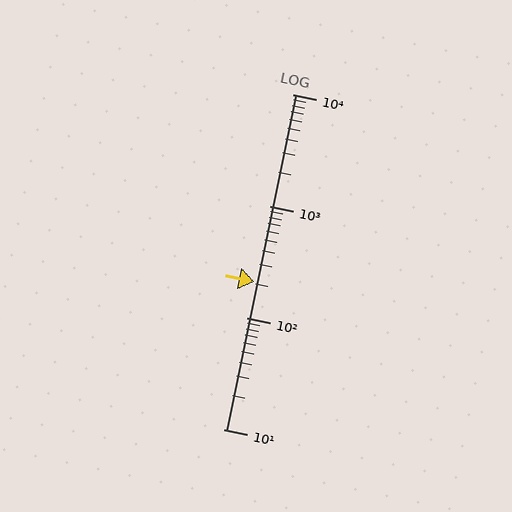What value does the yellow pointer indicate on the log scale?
The pointer indicates approximately 210.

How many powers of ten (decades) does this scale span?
The scale spans 3 decades, from 10 to 10000.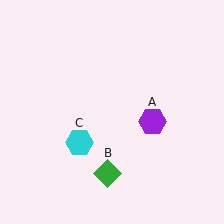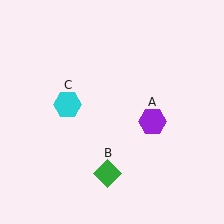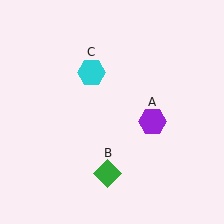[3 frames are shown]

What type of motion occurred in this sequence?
The cyan hexagon (object C) rotated clockwise around the center of the scene.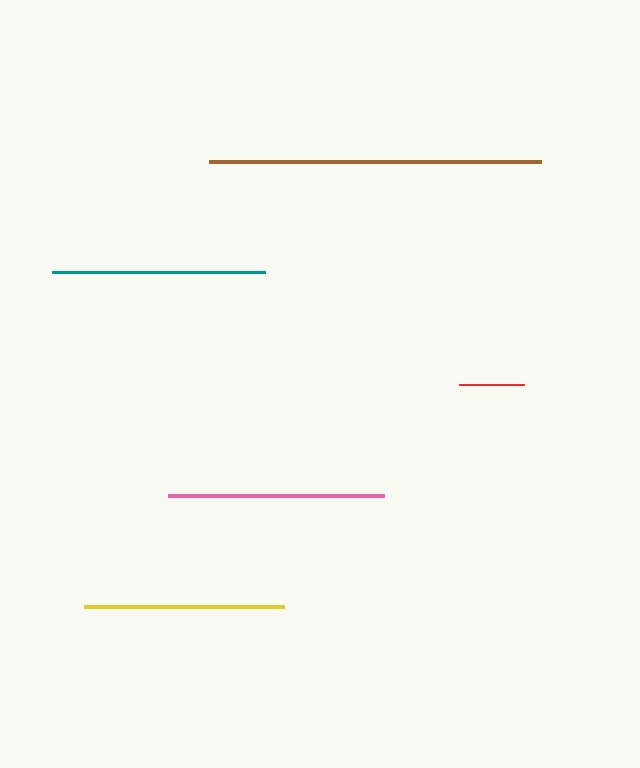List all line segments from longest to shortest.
From longest to shortest: brown, pink, teal, yellow, red.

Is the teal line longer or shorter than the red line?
The teal line is longer than the red line.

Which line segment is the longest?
The brown line is the longest at approximately 332 pixels.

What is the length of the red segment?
The red segment is approximately 65 pixels long.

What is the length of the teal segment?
The teal segment is approximately 214 pixels long.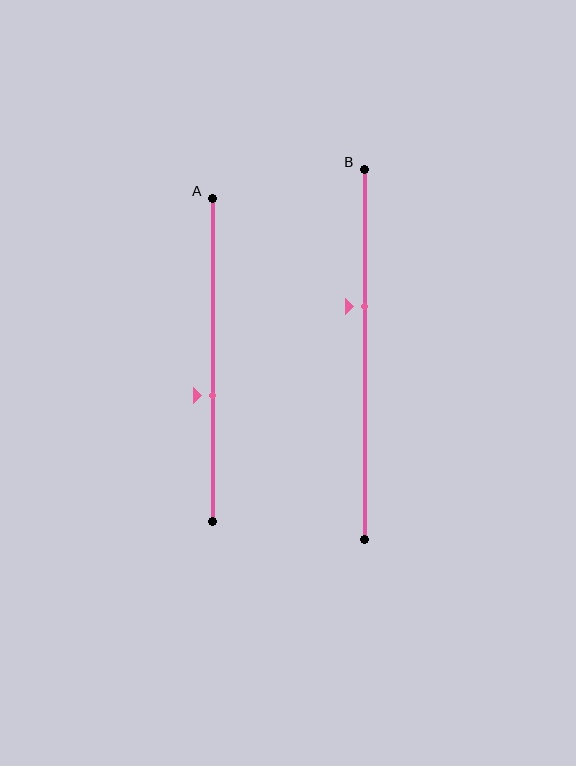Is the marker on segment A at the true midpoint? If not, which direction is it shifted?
No, the marker on segment A is shifted downward by about 11% of the segment length.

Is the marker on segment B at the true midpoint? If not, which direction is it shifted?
No, the marker on segment B is shifted upward by about 13% of the segment length.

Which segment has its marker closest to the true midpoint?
Segment A has its marker closest to the true midpoint.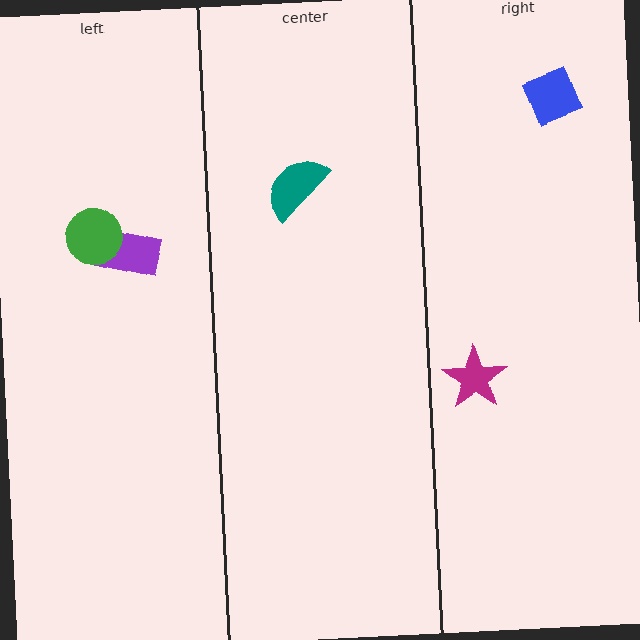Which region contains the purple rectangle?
The left region.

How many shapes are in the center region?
1.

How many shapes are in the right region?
2.